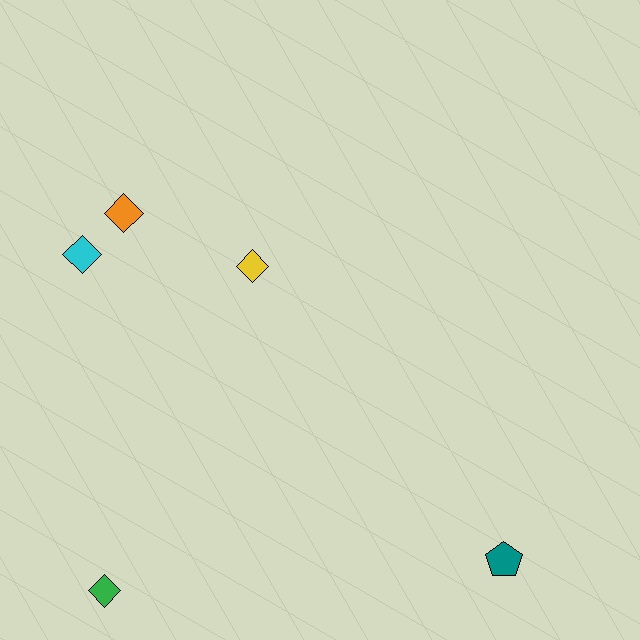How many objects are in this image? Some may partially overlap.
There are 5 objects.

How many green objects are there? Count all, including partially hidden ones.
There is 1 green object.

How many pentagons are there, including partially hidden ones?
There is 1 pentagon.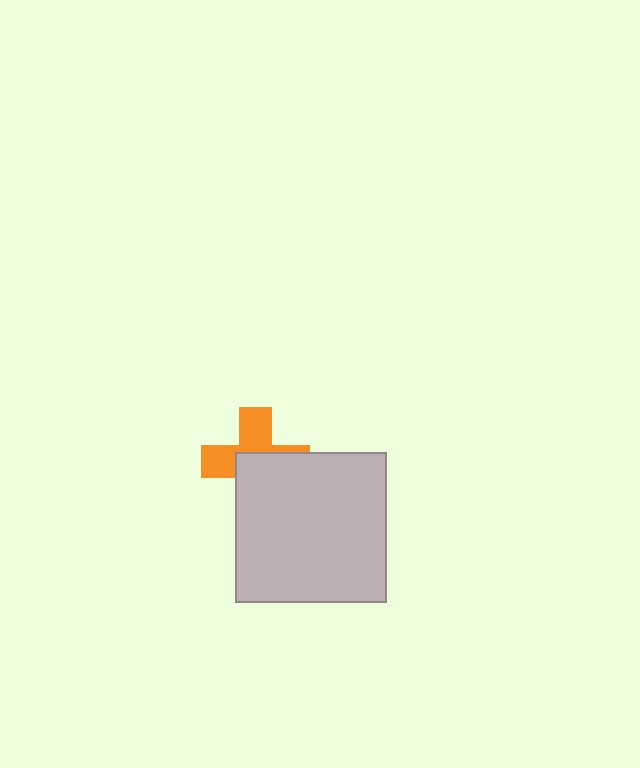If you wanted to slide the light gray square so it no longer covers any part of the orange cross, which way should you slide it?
Slide it toward the lower-right — that is the most direct way to separate the two shapes.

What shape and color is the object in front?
The object in front is a light gray square.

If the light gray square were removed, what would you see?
You would see the complete orange cross.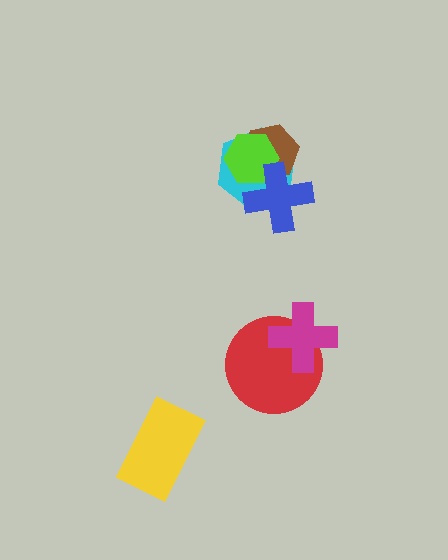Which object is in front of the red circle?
The magenta cross is in front of the red circle.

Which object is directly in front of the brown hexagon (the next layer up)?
The lime hexagon is directly in front of the brown hexagon.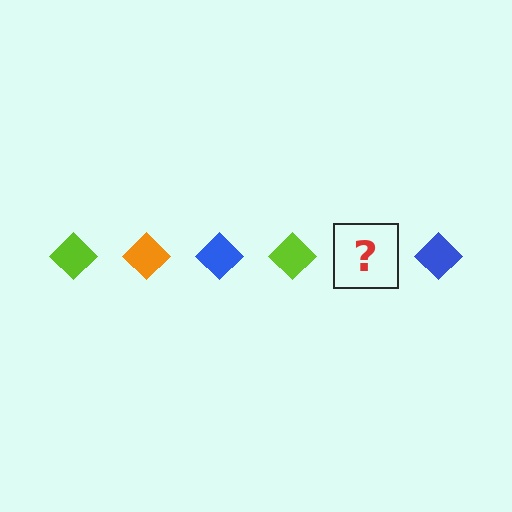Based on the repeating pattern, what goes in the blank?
The blank should be an orange diamond.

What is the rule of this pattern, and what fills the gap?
The rule is that the pattern cycles through lime, orange, blue diamonds. The gap should be filled with an orange diamond.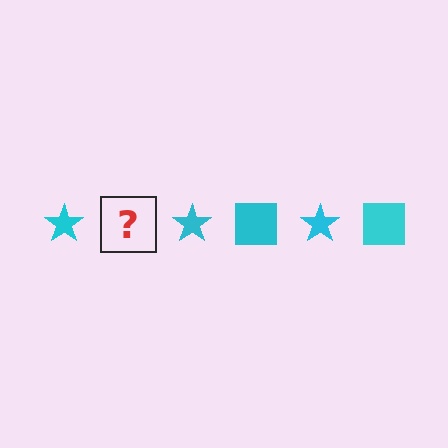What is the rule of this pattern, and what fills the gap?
The rule is that the pattern cycles through star, square shapes in cyan. The gap should be filled with a cyan square.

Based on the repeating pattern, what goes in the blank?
The blank should be a cyan square.